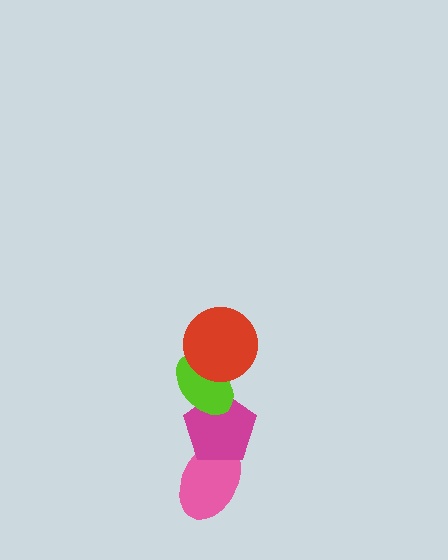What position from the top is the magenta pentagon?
The magenta pentagon is 3rd from the top.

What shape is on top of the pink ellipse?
The magenta pentagon is on top of the pink ellipse.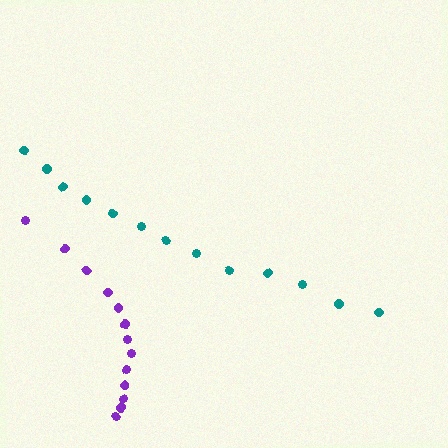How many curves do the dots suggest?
There are 2 distinct paths.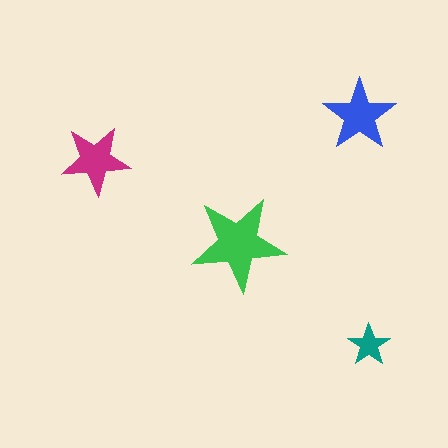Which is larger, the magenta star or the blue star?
The blue one.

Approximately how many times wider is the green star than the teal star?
About 2 times wider.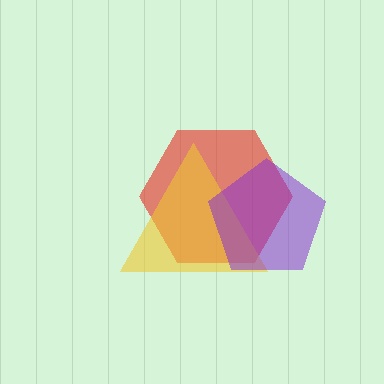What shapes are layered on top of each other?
The layered shapes are: a red hexagon, a yellow triangle, a purple pentagon.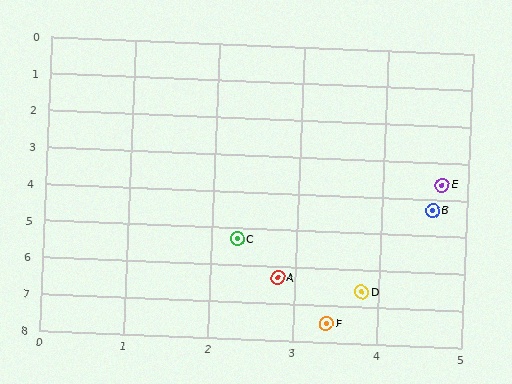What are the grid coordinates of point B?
Point B is at approximately (4.6, 4.3).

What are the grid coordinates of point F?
Point F is at approximately (3.4, 7.5).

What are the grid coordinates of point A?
Point A is at approximately (2.8, 6.3).